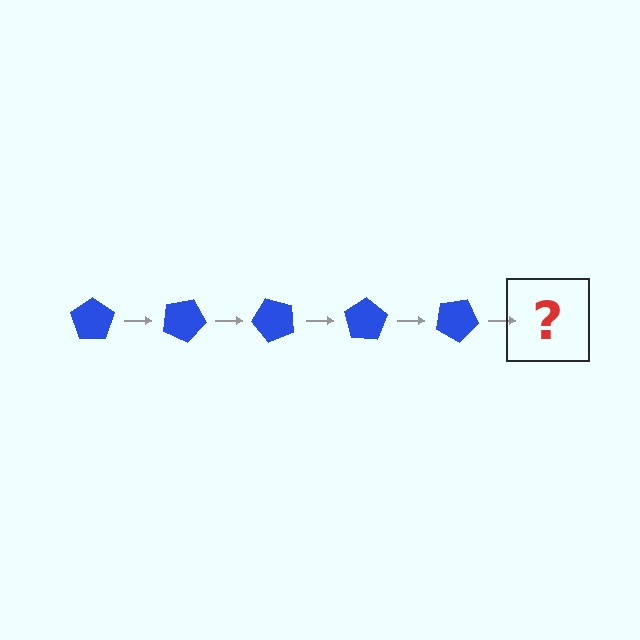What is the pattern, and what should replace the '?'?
The pattern is that the pentagon rotates 25 degrees each step. The '?' should be a blue pentagon rotated 125 degrees.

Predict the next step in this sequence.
The next step is a blue pentagon rotated 125 degrees.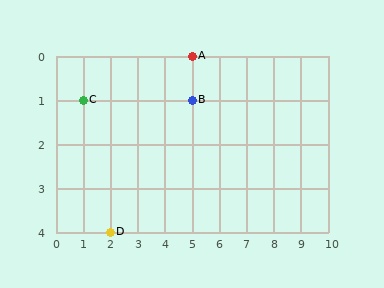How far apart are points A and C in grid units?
Points A and C are 4 columns and 1 row apart (about 4.1 grid units diagonally).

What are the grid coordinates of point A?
Point A is at grid coordinates (5, 0).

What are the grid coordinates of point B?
Point B is at grid coordinates (5, 1).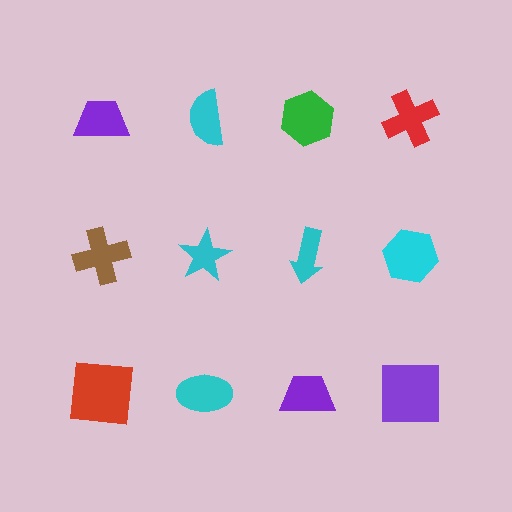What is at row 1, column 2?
A cyan semicircle.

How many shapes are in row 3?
4 shapes.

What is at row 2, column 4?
A cyan hexagon.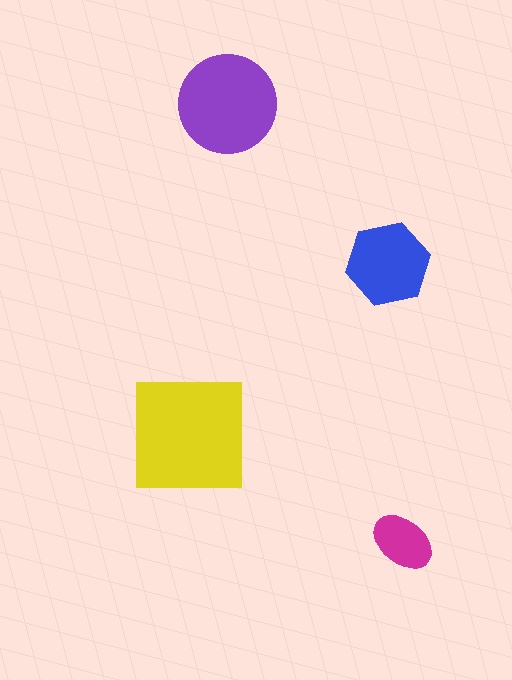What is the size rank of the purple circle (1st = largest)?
2nd.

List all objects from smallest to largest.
The magenta ellipse, the blue hexagon, the purple circle, the yellow square.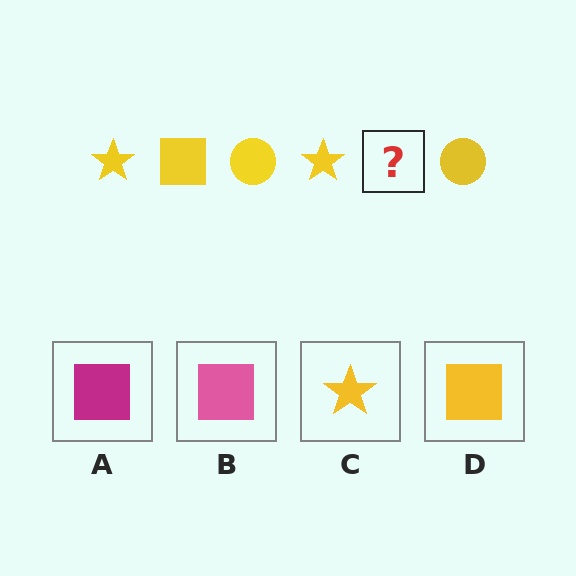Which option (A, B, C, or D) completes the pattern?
D.